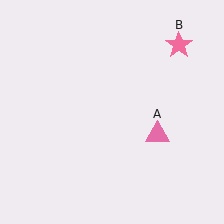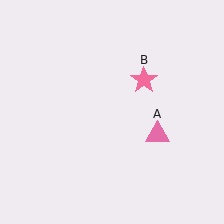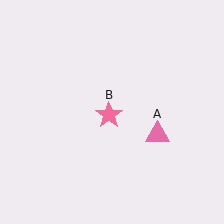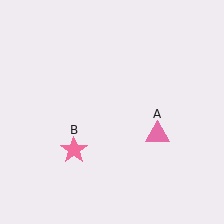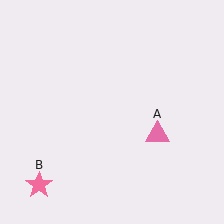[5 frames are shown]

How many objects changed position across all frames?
1 object changed position: pink star (object B).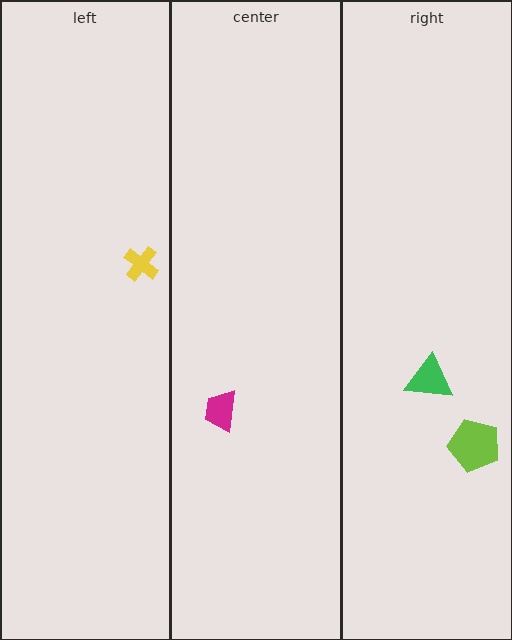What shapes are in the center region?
The magenta trapezoid.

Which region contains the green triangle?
The right region.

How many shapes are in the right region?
2.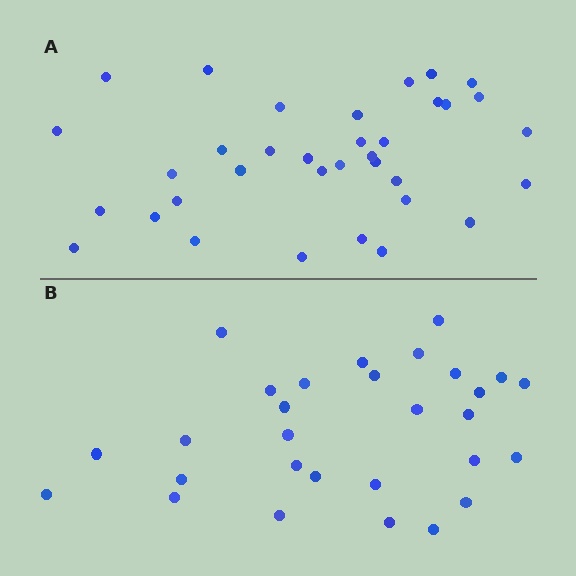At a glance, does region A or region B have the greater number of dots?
Region A (the top region) has more dots.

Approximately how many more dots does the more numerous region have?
Region A has about 6 more dots than region B.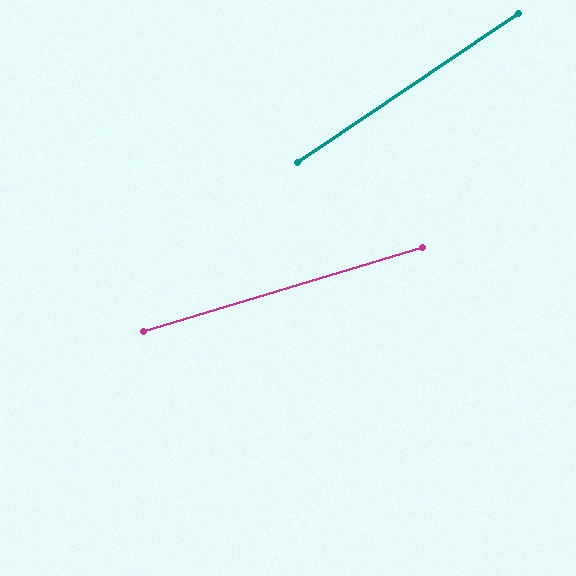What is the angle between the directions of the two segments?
Approximately 17 degrees.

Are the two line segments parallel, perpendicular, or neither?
Neither parallel nor perpendicular — they differ by about 17°.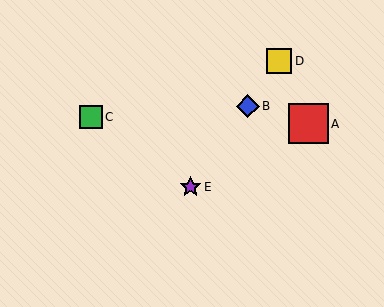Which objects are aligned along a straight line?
Objects B, D, E are aligned along a straight line.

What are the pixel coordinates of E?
Object E is at (191, 187).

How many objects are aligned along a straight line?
3 objects (B, D, E) are aligned along a straight line.